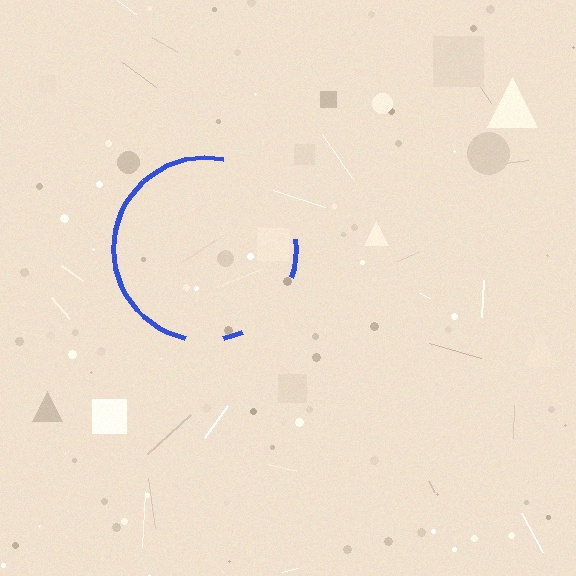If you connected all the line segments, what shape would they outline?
They would outline a circle.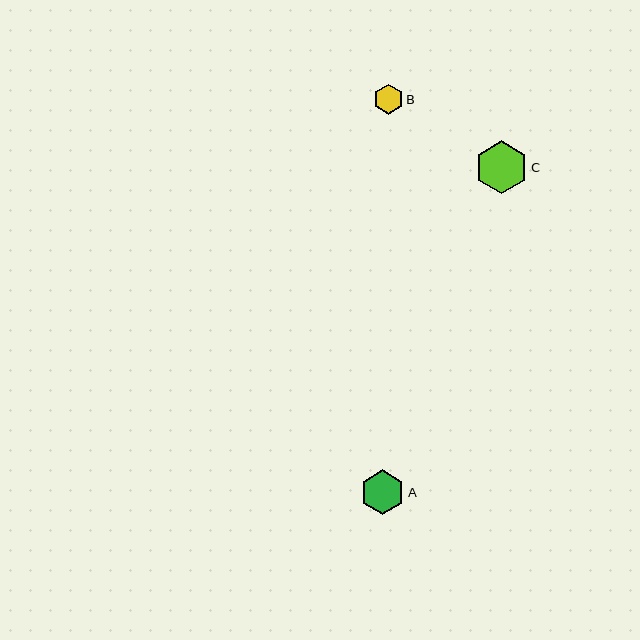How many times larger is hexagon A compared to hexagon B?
Hexagon A is approximately 1.5 times the size of hexagon B.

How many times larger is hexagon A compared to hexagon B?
Hexagon A is approximately 1.5 times the size of hexagon B.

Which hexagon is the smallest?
Hexagon B is the smallest with a size of approximately 30 pixels.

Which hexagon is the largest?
Hexagon C is the largest with a size of approximately 53 pixels.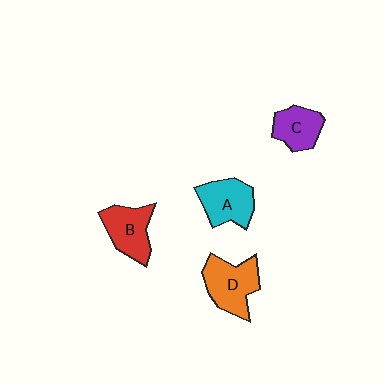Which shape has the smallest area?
Shape C (purple).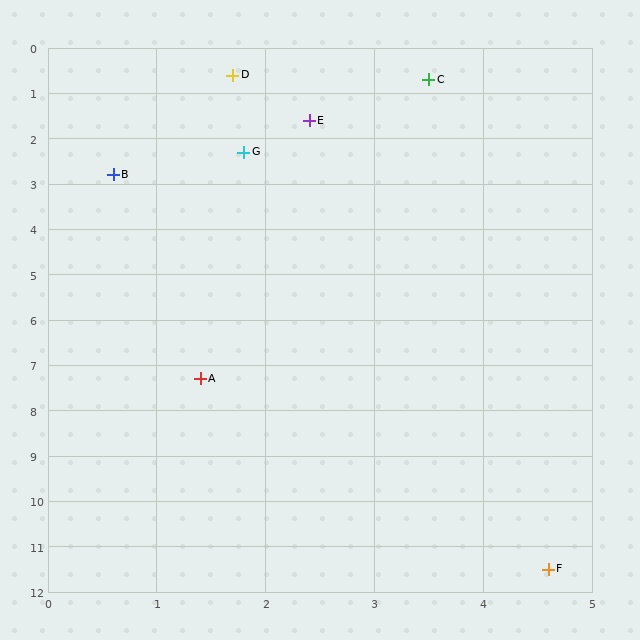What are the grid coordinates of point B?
Point B is at approximately (0.6, 2.8).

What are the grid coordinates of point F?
Point F is at approximately (4.6, 11.5).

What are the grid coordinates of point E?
Point E is at approximately (2.4, 1.6).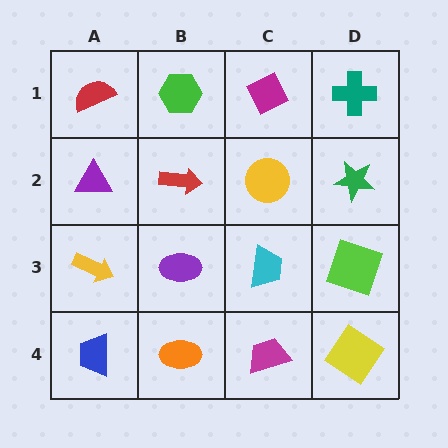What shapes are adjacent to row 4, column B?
A purple ellipse (row 3, column B), a blue trapezoid (row 4, column A), a magenta trapezoid (row 4, column C).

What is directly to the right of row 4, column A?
An orange ellipse.